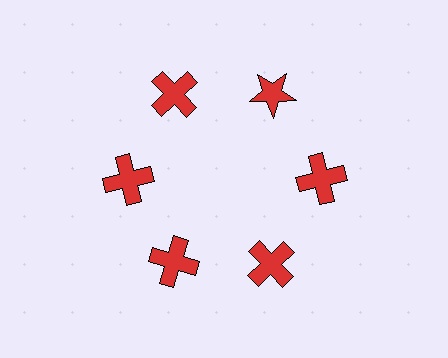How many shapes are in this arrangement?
There are 6 shapes arranged in a ring pattern.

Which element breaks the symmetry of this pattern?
The red star at roughly the 1 o'clock position breaks the symmetry. All other shapes are red crosses.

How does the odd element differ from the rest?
It has a different shape: star instead of cross.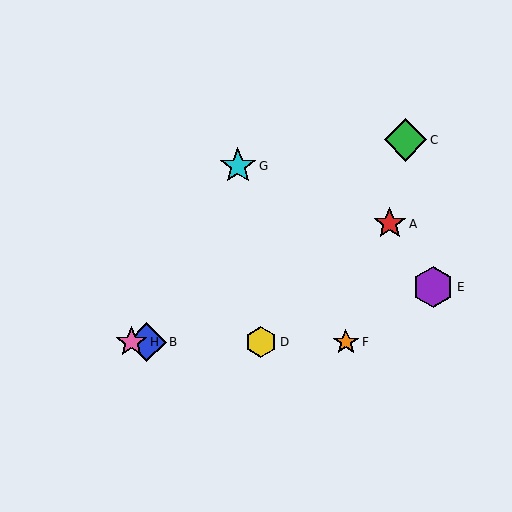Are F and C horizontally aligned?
No, F is at y≈342 and C is at y≈140.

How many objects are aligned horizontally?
4 objects (B, D, F, H) are aligned horizontally.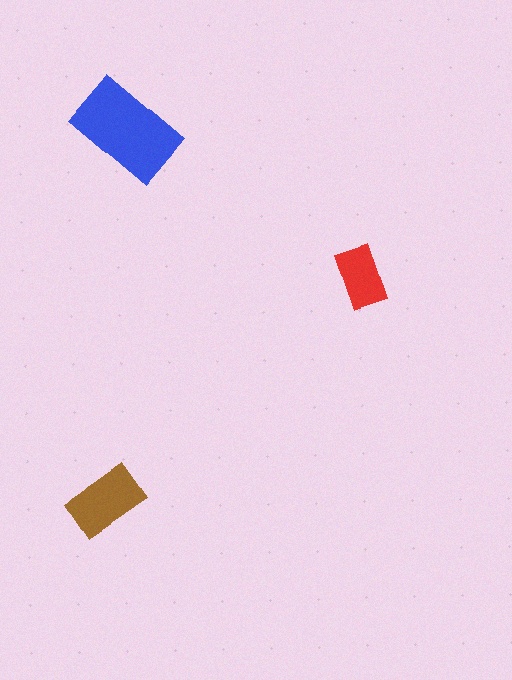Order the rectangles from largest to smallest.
the blue one, the brown one, the red one.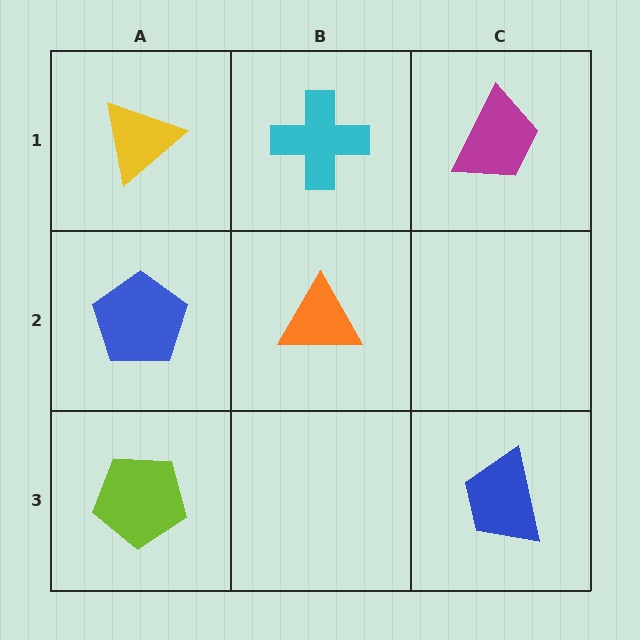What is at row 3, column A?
A lime pentagon.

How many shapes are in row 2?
2 shapes.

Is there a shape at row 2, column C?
No, that cell is empty.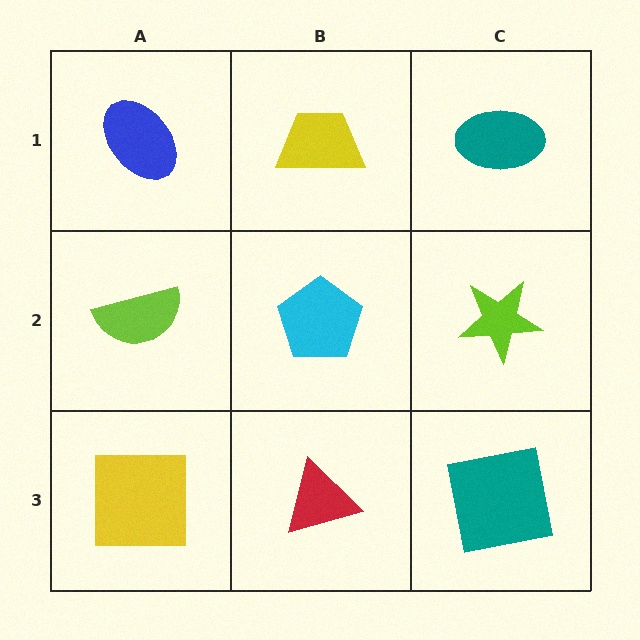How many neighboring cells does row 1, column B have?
3.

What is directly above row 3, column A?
A lime semicircle.